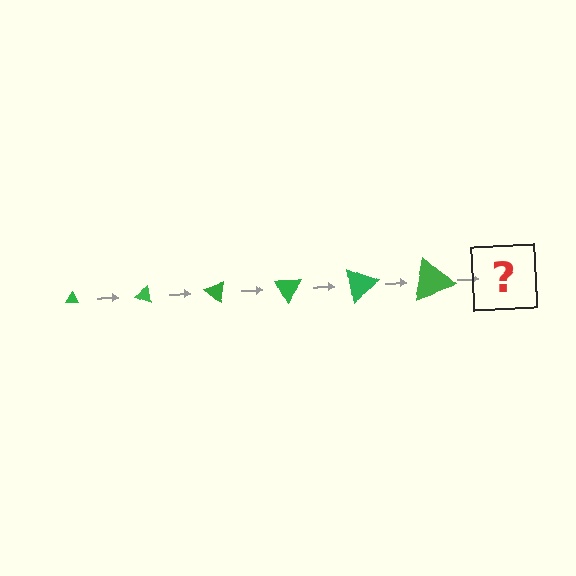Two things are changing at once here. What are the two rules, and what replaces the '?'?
The two rules are that the triangle grows larger each step and it rotates 20 degrees each step. The '?' should be a triangle, larger than the previous one and rotated 120 degrees from the start.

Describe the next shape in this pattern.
It should be a triangle, larger than the previous one and rotated 120 degrees from the start.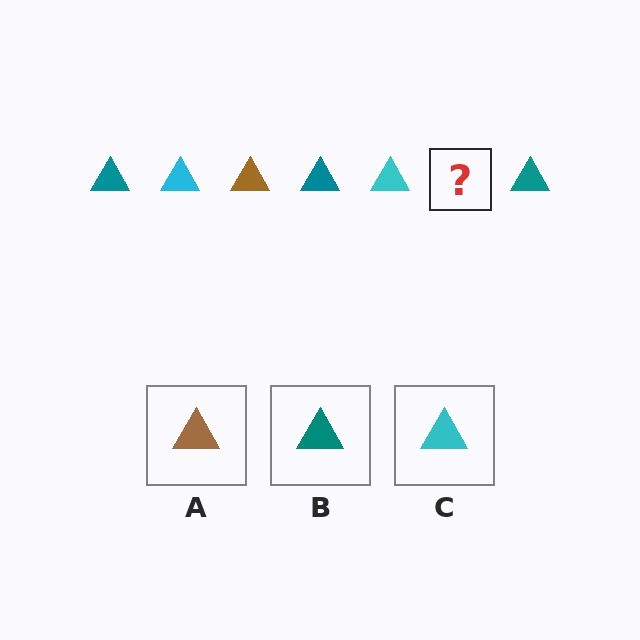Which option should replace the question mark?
Option A.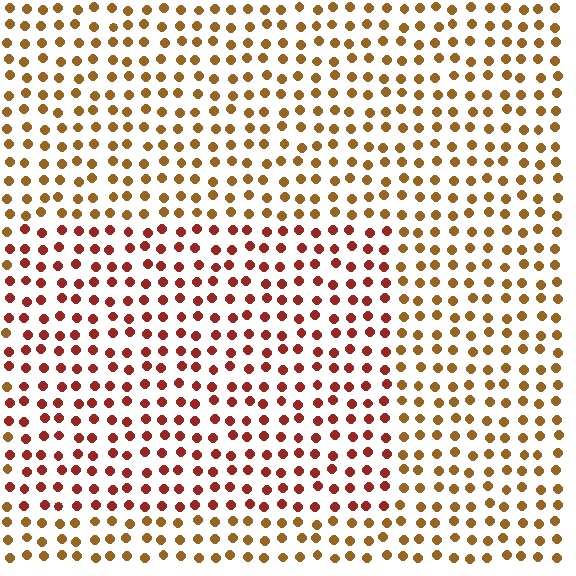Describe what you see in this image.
The image is filled with small brown elements in a uniform arrangement. A rectangle-shaped region is visible where the elements are tinted to a slightly different hue, forming a subtle color boundary.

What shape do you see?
I see a rectangle.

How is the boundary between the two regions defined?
The boundary is defined purely by a slight shift in hue (about 33 degrees). Spacing, size, and orientation are identical on both sides.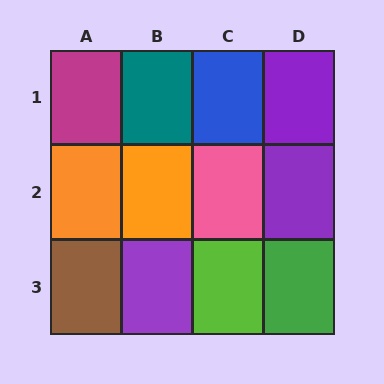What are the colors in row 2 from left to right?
Orange, orange, pink, purple.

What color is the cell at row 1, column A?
Magenta.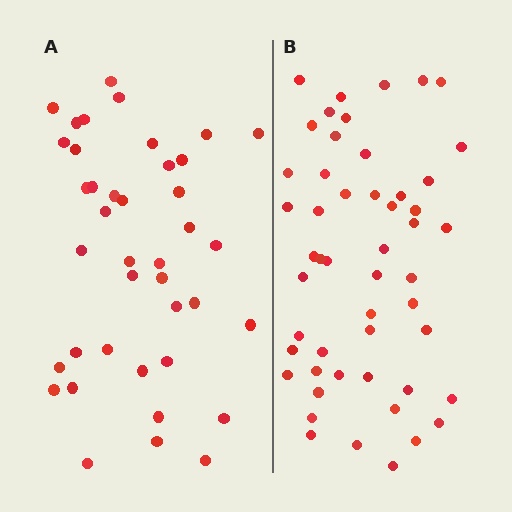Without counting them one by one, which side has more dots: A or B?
Region B (the right region) has more dots.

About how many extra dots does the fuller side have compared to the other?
Region B has roughly 12 or so more dots than region A.